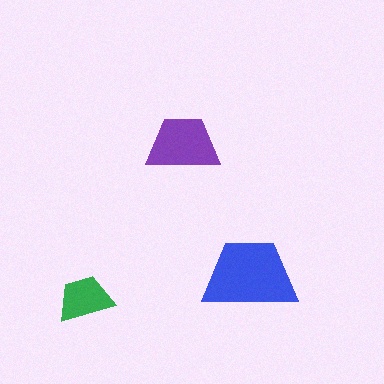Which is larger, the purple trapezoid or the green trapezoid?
The purple one.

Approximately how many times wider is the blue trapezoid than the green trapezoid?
About 1.5 times wider.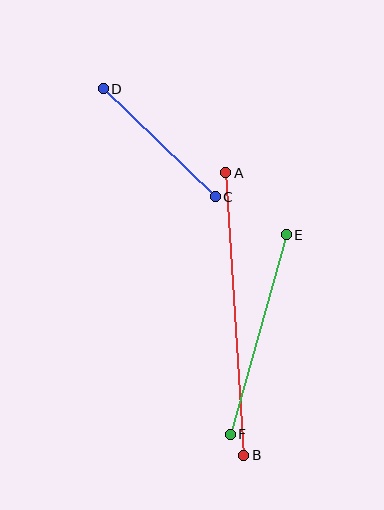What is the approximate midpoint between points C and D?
The midpoint is at approximately (159, 143) pixels.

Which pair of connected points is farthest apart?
Points A and B are farthest apart.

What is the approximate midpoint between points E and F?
The midpoint is at approximately (258, 335) pixels.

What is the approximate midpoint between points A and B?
The midpoint is at approximately (235, 314) pixels.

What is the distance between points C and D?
The distance is approximately 156 pixels.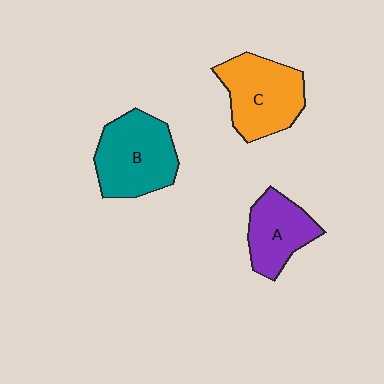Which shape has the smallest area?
Shape A (purple).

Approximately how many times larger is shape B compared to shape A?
Approximately 1.4 times.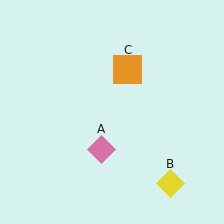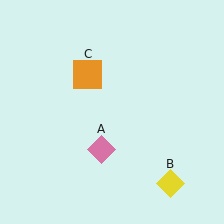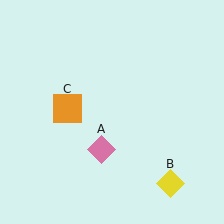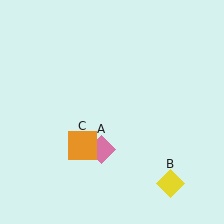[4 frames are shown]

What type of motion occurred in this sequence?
The orange square (object C) rotated counterclockwise around the center of the scene.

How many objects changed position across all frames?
1 object changed position: orange square (object C).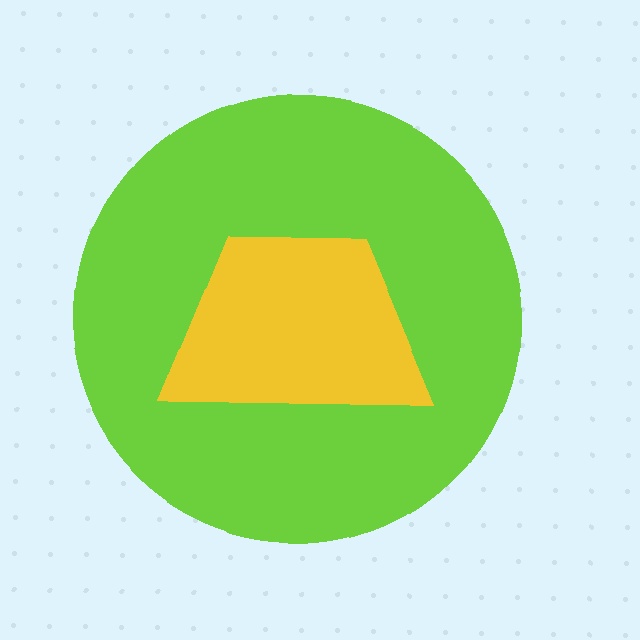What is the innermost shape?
The yellow trapezoid.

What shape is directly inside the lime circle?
The yellow trapezoid.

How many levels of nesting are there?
2.